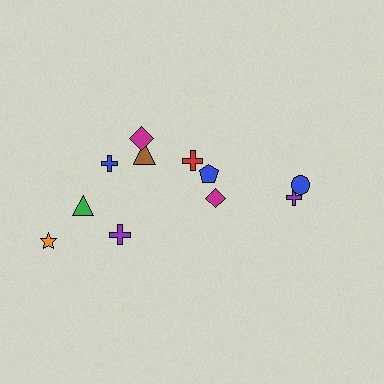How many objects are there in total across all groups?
There are 11 objects.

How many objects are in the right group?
There are 4 objects.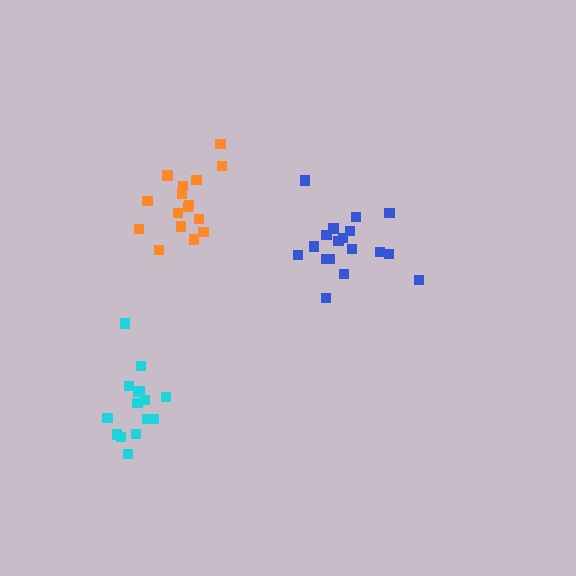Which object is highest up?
The orange cluster is topmost.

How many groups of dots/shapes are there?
There are 3 groups.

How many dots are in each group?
Group 1: 16 dots, Group 2: 15 dots, Group 3: 18 dots (49 total).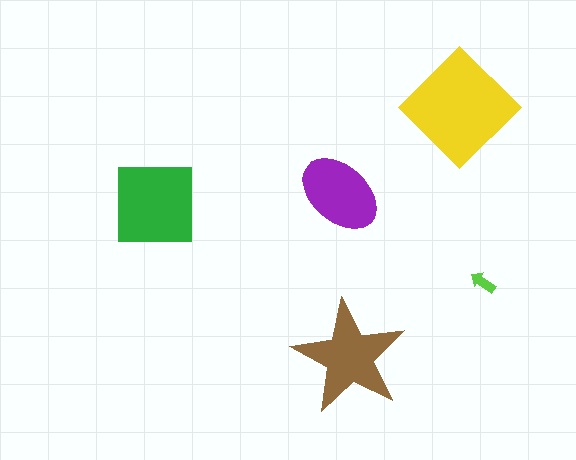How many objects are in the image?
There are 5 objects in the image.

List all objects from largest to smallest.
The yellow diamond, the green square, the brown star, the purple ellipse, the lime arrow.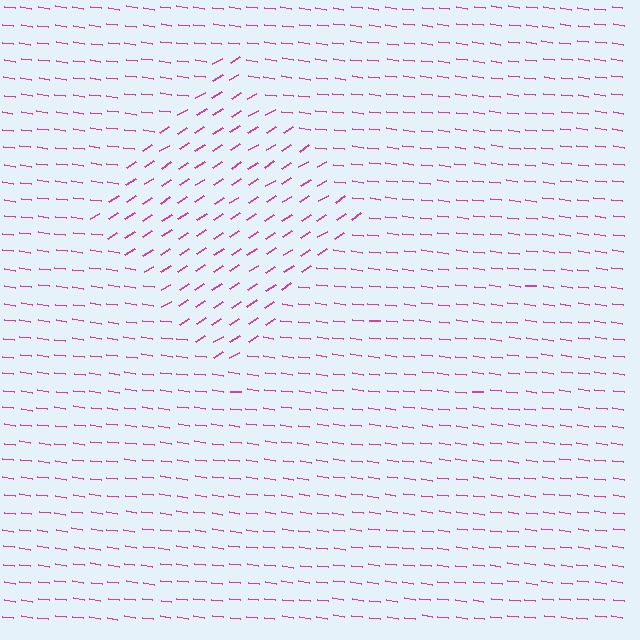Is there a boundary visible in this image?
Yes, there is a texture boundary formed by a change in line orientation.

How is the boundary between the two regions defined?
The boundary is defined purely by a change in line orientation (approximately 40 degrees difference). All lines are the same color and thickness.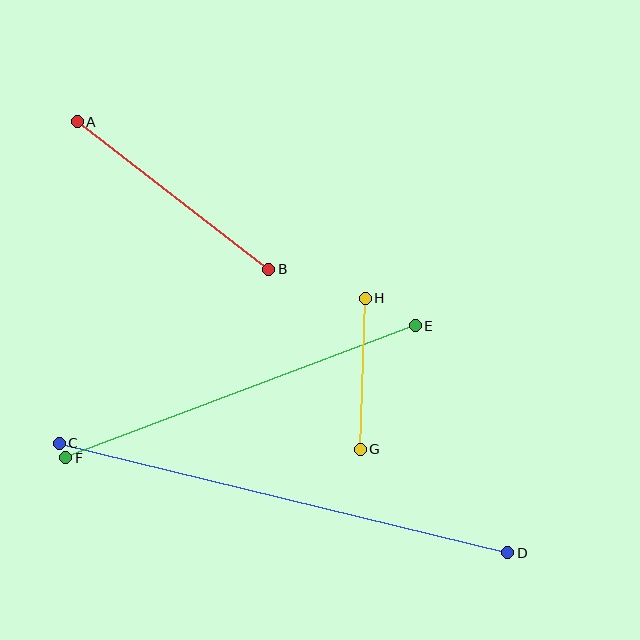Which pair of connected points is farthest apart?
Points C and D are farthest apart.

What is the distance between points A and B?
The distance is approximately 242 pixels.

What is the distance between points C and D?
The distance is approximately 461 pixels.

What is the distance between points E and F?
The distance is approximately 374 pixels.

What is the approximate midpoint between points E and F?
The midpoint is at approximately (241, 392) pixels.